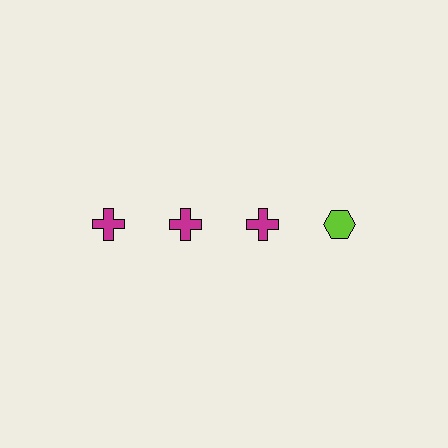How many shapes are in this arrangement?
There are 4 shapes arranged in a grid pattern.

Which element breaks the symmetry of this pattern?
The lime hexagon in the top row, second from right column breaks the symmetry. All other shapes are magenta crosses.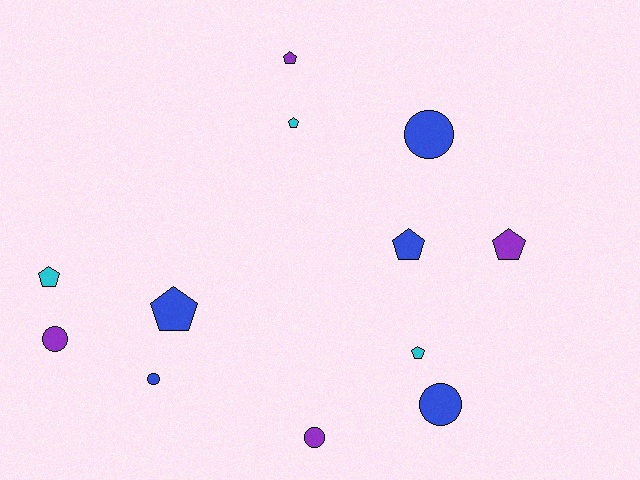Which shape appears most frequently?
Pentagon, with 7 objects.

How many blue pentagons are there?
There are 2 blue pentagons.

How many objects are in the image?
There are 12 objects.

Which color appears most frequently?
Blue, with 5 objects.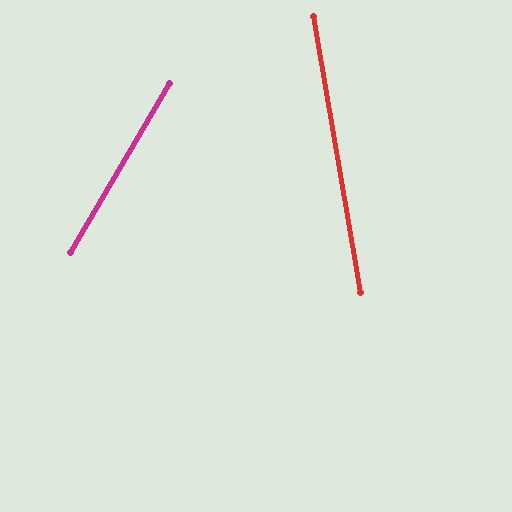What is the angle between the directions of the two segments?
Approximately 40 degrees.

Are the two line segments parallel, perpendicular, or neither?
Neither parallel nor perpendicular — they differ by about 40°.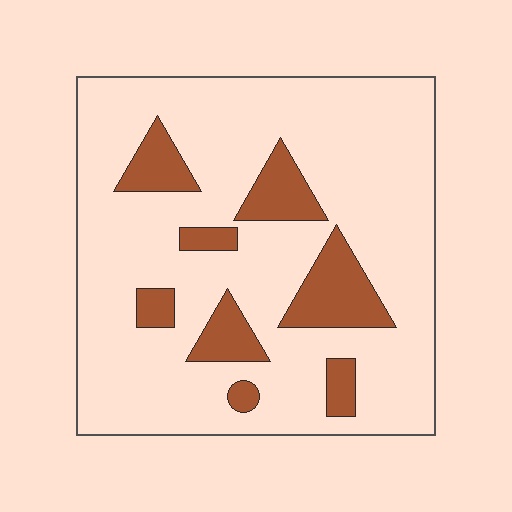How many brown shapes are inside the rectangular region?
8.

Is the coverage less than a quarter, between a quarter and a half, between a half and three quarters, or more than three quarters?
Less than a quarter.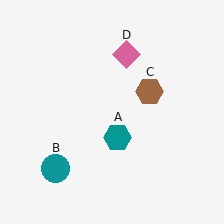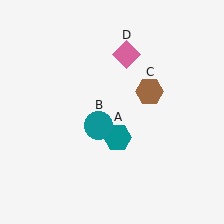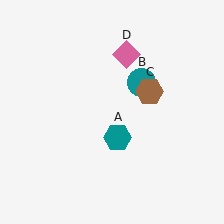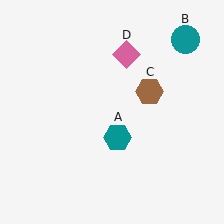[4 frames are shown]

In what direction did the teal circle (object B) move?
The teal circle (object B) moved up and to the right.